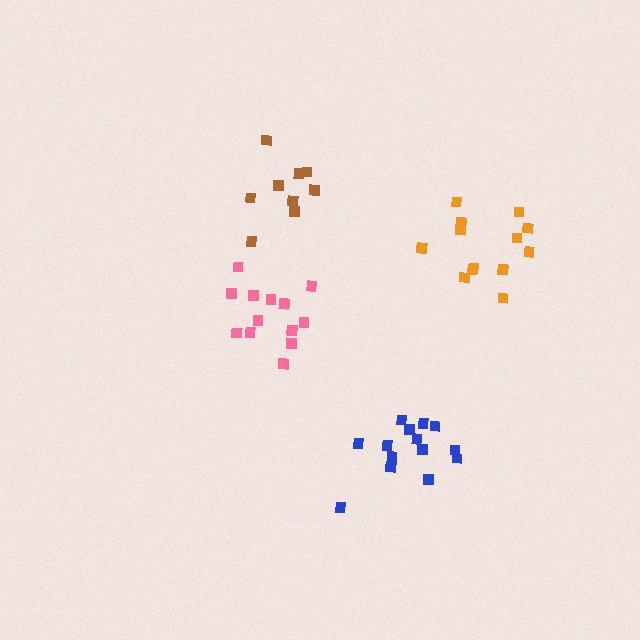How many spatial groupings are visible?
There are 4 spatial groupings.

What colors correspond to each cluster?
The clusters are colored: blue, orange, brown, pink.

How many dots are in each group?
Group 1: 14 dots, Group 2: 13 dots, Group 3: 9 dots, Group 4: 13 dots (49 total).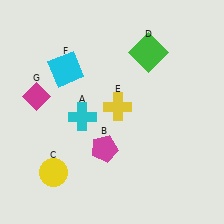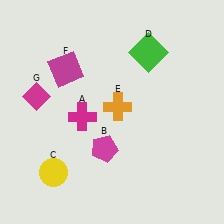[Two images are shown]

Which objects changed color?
A changed from cyan to magenta. E changed from yellow to orange. F changed from cyan to magenta.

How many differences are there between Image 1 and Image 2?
There are 3 differences between the two images.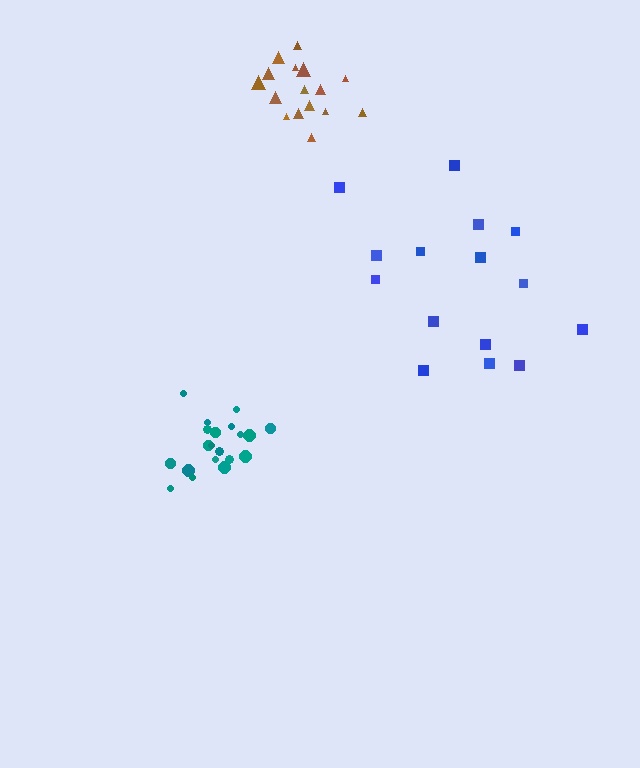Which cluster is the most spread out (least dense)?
Blue.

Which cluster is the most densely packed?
Teal.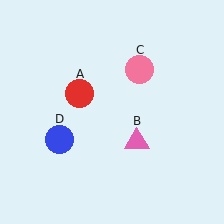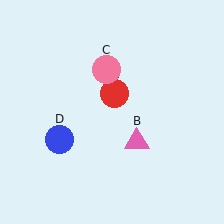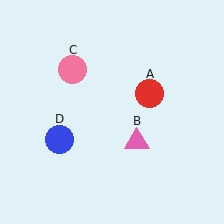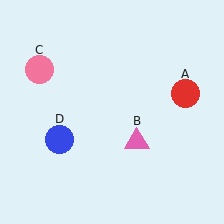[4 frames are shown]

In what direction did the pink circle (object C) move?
The pink circle (object C) moved left.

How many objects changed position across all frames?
2 objects changed position: red circle (object A), pink circle (object C).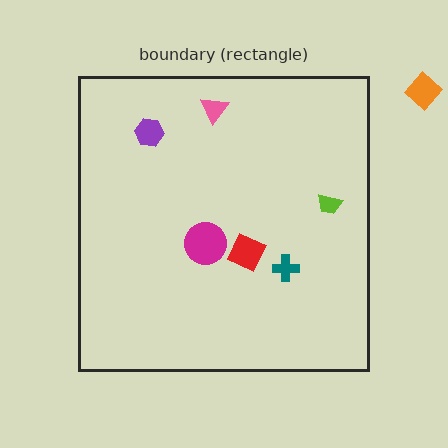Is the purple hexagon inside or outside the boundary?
Inside.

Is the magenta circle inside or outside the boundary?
Inside.